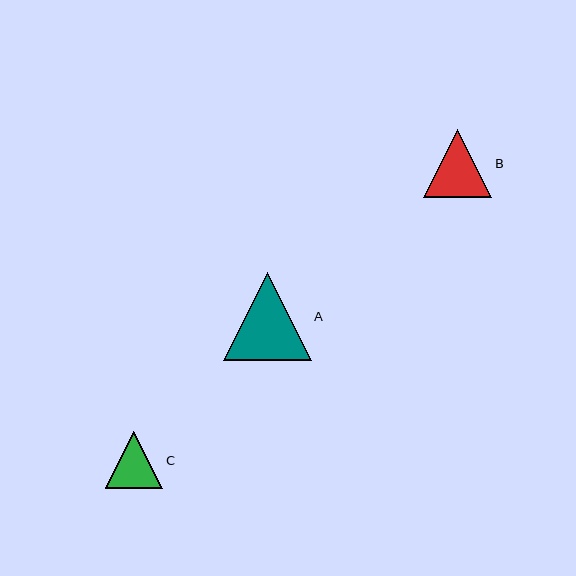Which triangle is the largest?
Triangle A is the largest with a size of approximately 87 pixels.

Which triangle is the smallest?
Triangle C is the smallest with a size of approximately 58 pixels.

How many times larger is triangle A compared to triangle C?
Triangle A is approximately 1.5 times the size of triangle C.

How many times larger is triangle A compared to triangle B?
Triangle A is approximately 1.3 times the size of triangle B.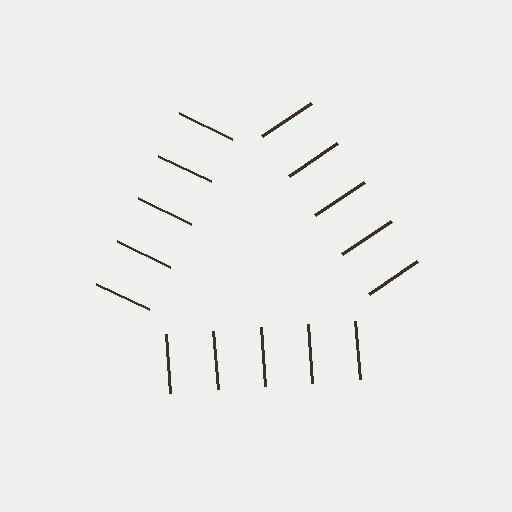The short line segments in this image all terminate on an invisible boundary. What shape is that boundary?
An illusory triangle — the line segments terminate on its edges but no continuous stroke is drawn.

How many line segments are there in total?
15 — 5 along each of the 3 edges.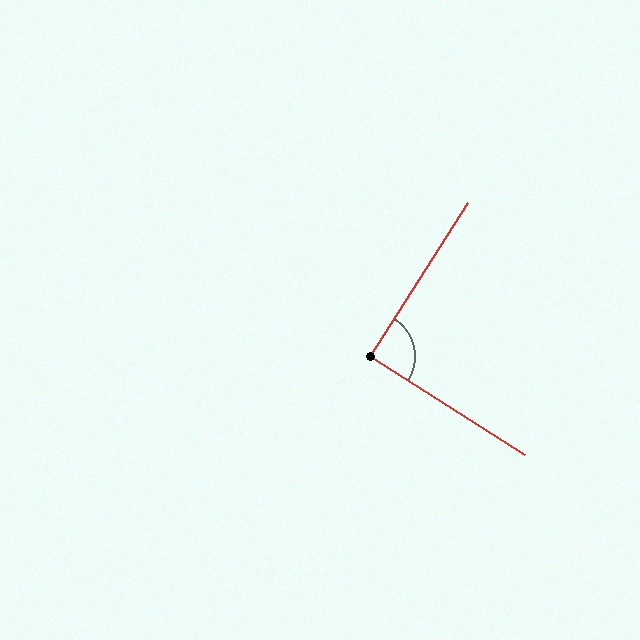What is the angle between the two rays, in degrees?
Approximately 90 degrees.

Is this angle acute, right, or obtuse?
It is approximately a right angle.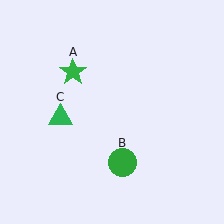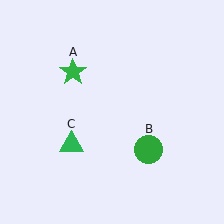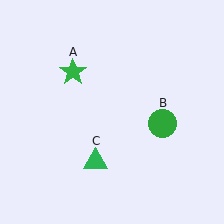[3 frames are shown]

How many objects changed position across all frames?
2 objects changed position: green circle (object B), green triangle (object C).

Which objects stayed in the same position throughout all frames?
Green star (object A) remained stationary.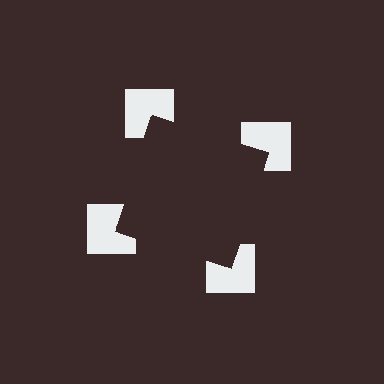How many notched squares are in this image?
There are 4 — one at each vertex of the illusory square.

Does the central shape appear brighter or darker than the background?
It typically appears slightly darker than the background, even though no actual brightness change is drawn.